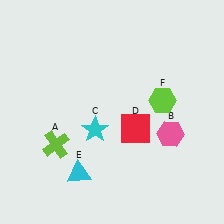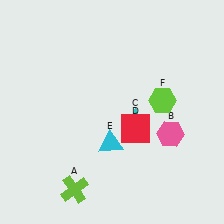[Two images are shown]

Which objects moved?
The objects that moved are: the lime cross (A), the cyan star (C), the cyan triangle (E).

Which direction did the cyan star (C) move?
The cyan star (C) moved right.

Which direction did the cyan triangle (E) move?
The cyan triangle (E) moved right.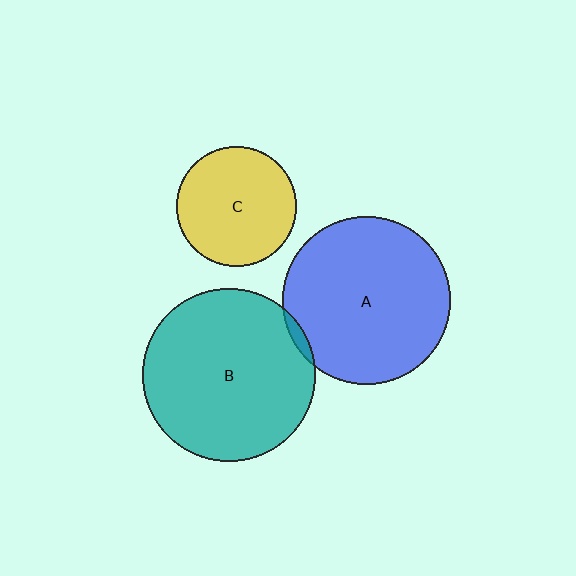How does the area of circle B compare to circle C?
Approximately 2.1 times.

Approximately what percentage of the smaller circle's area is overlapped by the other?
Approximately 5%.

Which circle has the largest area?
Circle B (teal).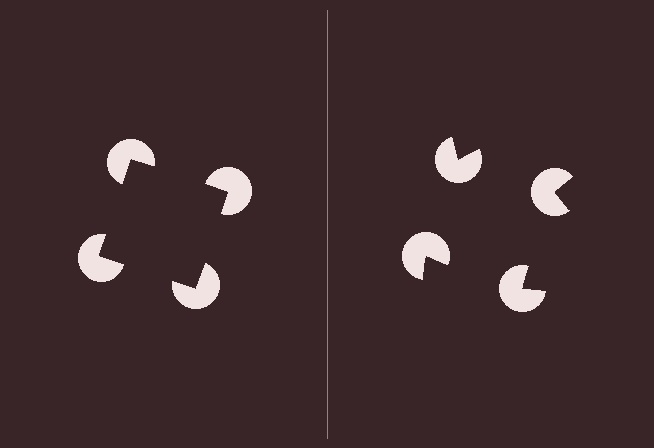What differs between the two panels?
The pac-man discs are positioned identically on both sides; only the wedge orientations differ. On the left they align to a square; on the right they are misaligned.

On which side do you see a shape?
An illusory square appears on the left side. On the right side the wedge cuts are rotated, so no coherent shape forms.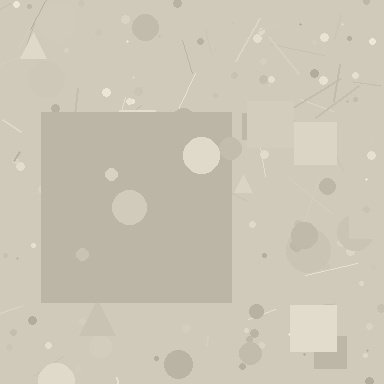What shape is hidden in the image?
A square is hidden in the image.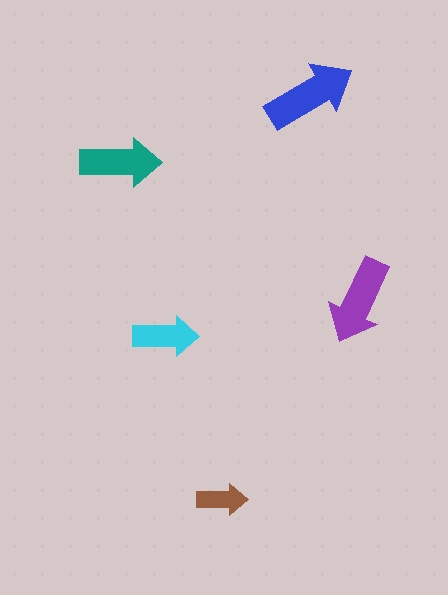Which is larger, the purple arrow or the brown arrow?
The purple one.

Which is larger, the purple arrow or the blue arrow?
The blue one.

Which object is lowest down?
The brown arrow is bottommost.